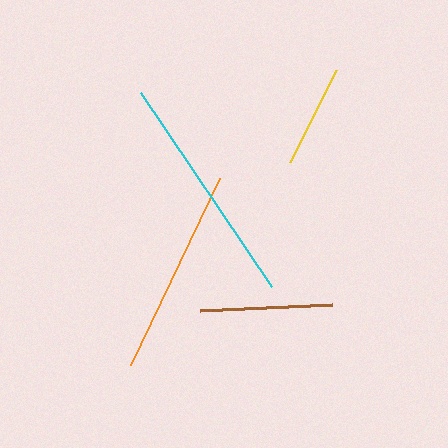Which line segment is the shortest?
The yellow line is the shortest at approximately 103 pixels.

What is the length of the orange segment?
The orange segment is approximately 208 pixels long.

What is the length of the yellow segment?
The yellow segment is approximately 103 pixels long.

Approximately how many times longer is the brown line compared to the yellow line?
The brown line is approximately 1.3 times the length of the yellow line.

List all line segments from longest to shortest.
From longest to shortest: cyan, orange, brown, yellow.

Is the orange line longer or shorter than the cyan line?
The cyan line is longer than the orange line.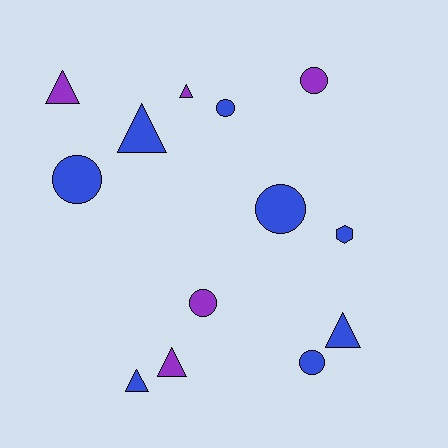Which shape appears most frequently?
Triangle, with 6 objects.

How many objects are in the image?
There are 13 objects.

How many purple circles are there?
There are 2 purple circles.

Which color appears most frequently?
Blue, with 8 objects.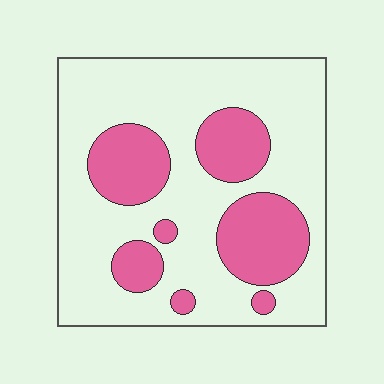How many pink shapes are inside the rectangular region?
7.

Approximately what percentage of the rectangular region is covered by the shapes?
Approximately 30%.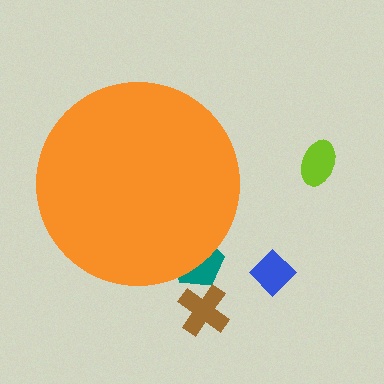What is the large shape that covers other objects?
An orange circle.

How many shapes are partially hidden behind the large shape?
1 shape is partially hidden.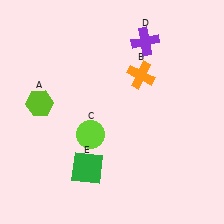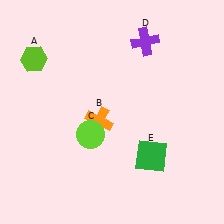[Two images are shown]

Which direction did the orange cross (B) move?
The orange cross (B) moved down.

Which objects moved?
The objects that moved are: the lime hexagon (A), the orange cross (B), the green square (E).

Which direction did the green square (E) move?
The green square (E) moved right.